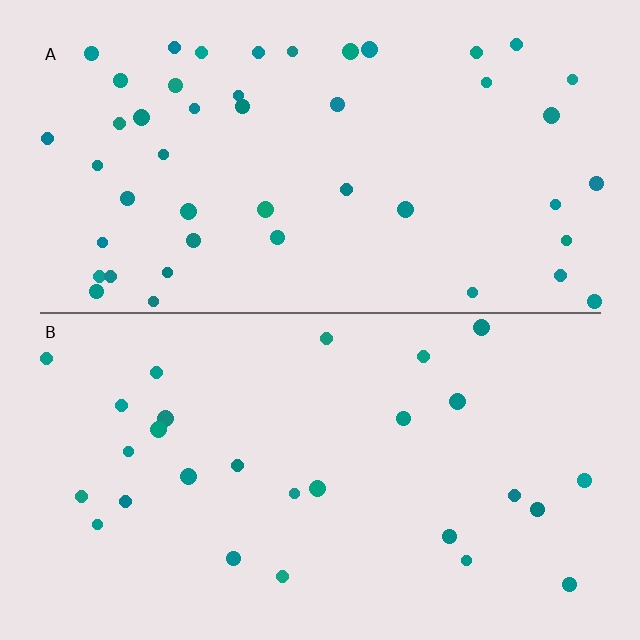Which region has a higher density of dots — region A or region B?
A (the top).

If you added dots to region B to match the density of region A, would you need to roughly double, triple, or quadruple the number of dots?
Approximately double.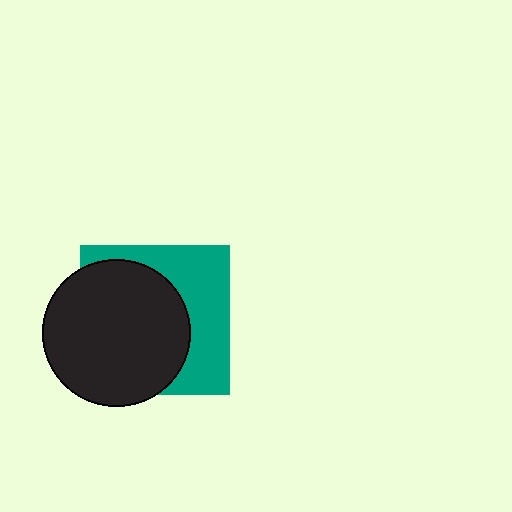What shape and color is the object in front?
The object in front is a black circle.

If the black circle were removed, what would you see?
You would see the complete teal square.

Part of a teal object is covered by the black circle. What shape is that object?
It is a square.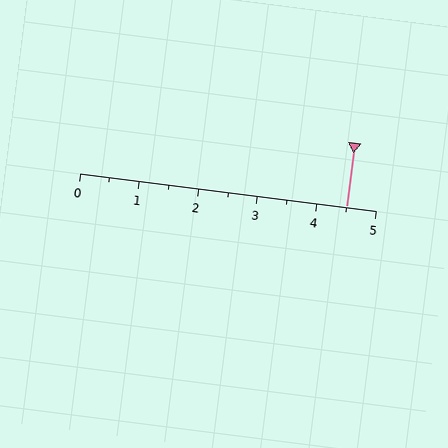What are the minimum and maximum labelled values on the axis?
The axis runs from 0 to 5.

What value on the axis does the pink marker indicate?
The marker indicates approximately 4.5.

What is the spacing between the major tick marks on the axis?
The major ticks are spaced 1 apart.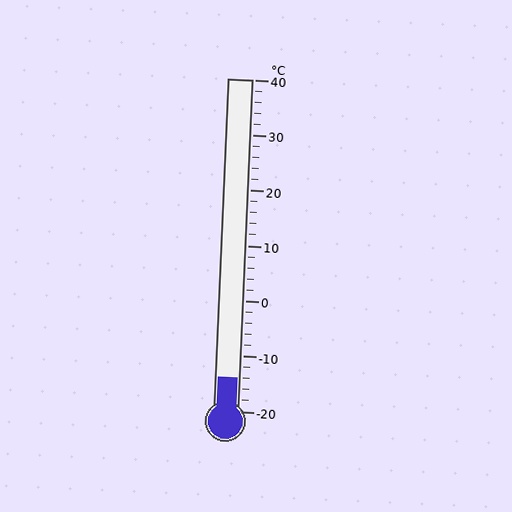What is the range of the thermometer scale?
The thermometer scale ranges from -20°C to 40°C.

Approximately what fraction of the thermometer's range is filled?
The thermometer is filled to approximately 10% of its range.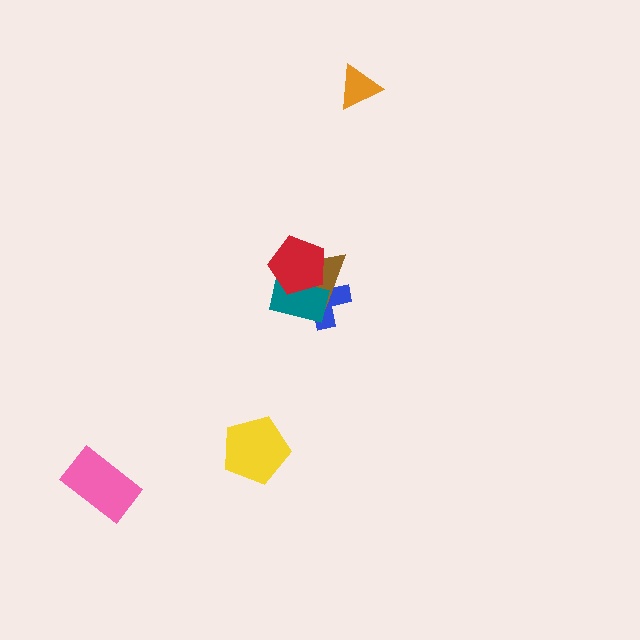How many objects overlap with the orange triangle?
0 objects overlap with the orange triangle.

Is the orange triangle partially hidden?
No, no other shape covers it.